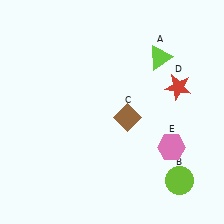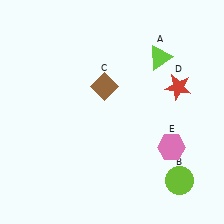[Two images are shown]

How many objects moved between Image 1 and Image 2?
1 object moved between the two images.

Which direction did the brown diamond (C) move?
The brown diamond (C) moved up.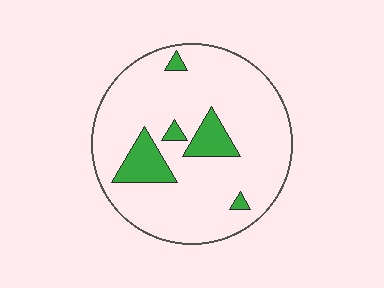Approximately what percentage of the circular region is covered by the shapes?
Approximately 15%.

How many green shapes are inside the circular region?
5.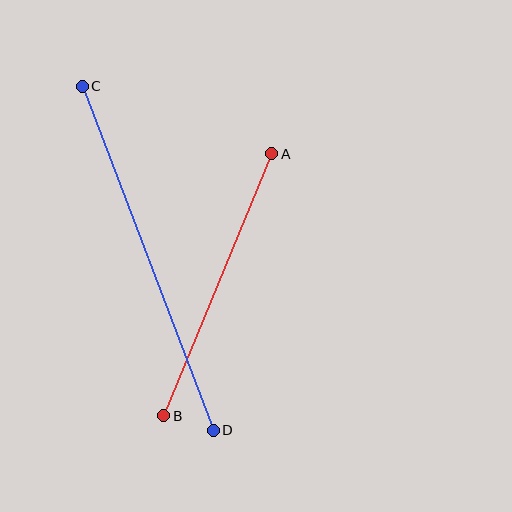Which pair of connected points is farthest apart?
Points C and D are farthest apart.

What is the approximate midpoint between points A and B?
The midpoint is at approximately (218, 285) pixels.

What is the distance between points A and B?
The distance is approximately 283 pixels.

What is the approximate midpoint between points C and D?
The midpoint is at approximately (148, 258) pixels.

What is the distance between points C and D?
The distance is approximately 368 pixels.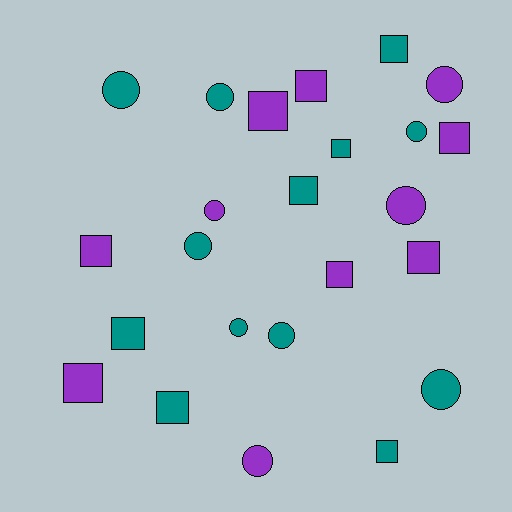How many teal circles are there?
There are 7 teal circles.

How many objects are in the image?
There are 24 objects.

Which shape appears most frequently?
Square, with 13 objects.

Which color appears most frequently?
Teal, with 13 objects.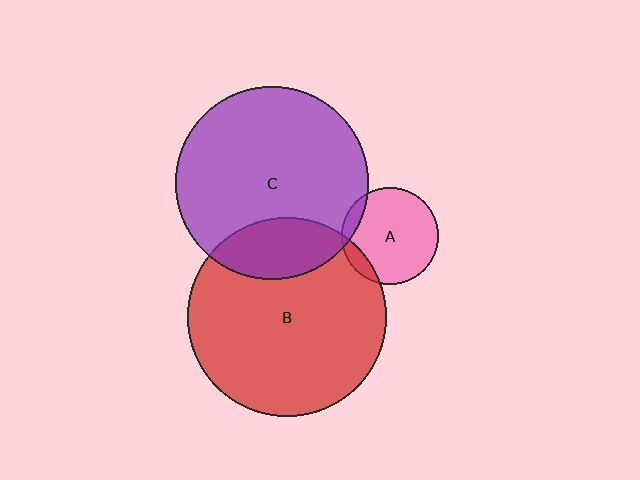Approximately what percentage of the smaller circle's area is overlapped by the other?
Approximately 10%.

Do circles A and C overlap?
Yes.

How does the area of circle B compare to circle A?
Approximately 4.2 times.